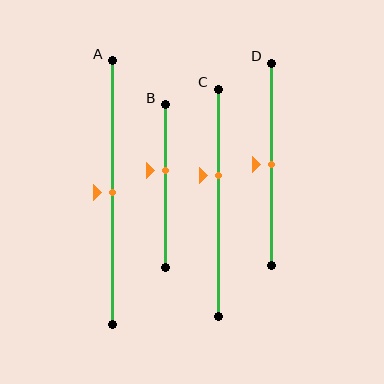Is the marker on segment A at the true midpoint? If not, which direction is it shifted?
Yes, the marker on segment A is at the true midpoint.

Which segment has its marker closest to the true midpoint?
Segment A has its marker closest to the true midpoint.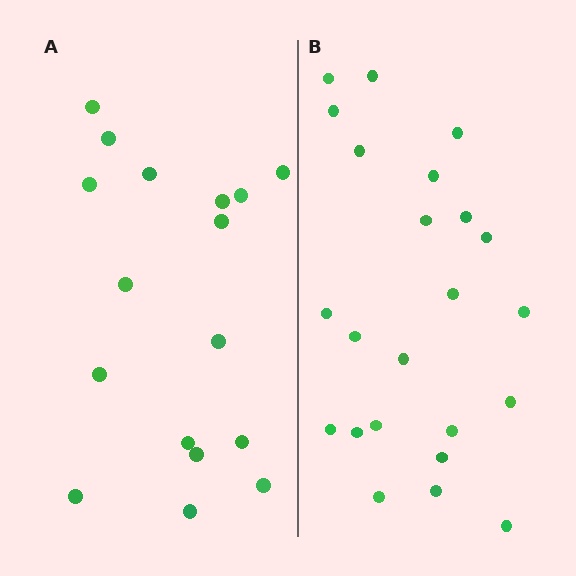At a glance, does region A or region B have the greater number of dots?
Region B (the right region) has more dots.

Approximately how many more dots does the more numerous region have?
Region B has about 6 more dots than region A.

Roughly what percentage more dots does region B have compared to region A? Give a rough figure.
About 35% more.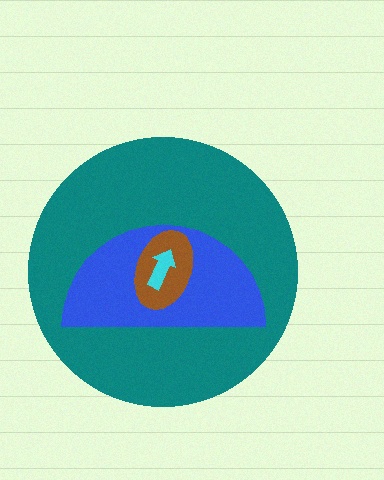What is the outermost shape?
The teal circle.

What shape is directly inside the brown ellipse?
The cyan arrow.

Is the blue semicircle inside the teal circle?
Yes.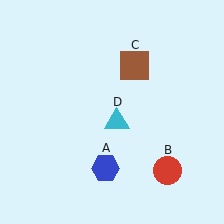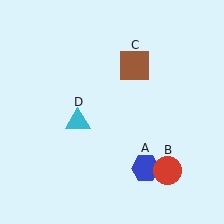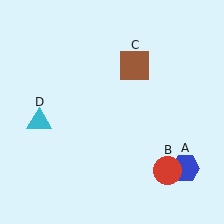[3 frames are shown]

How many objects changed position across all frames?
2 objects changed position: blue hexagon (object A), cyan triangle (object D).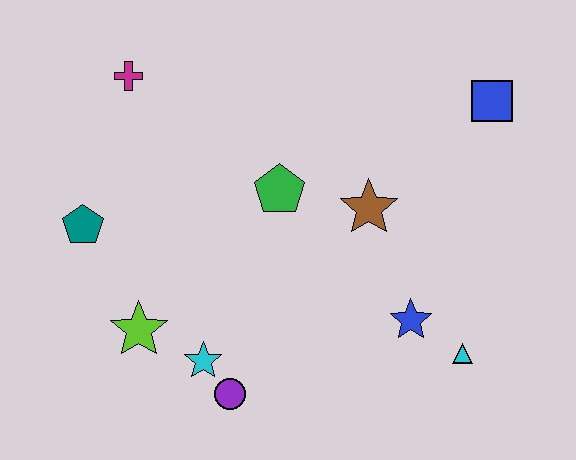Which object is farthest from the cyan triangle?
The magenta cross is farthest from the cyan triangle.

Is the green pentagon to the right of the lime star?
Yes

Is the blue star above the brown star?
No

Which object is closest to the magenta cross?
The teal pentagon is closest to the magenta cross.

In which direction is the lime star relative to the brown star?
The lime star is to the left of the brown star.